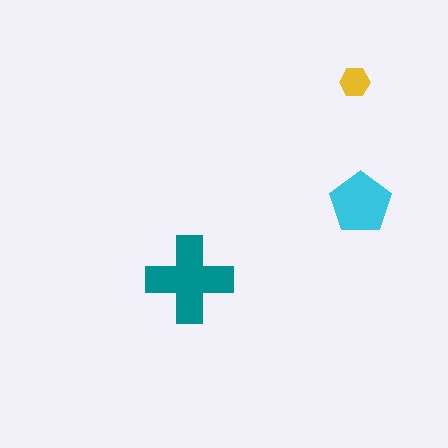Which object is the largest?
The teal cross.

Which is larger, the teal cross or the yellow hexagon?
The teal cross.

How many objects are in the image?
There are 3 objects in the image.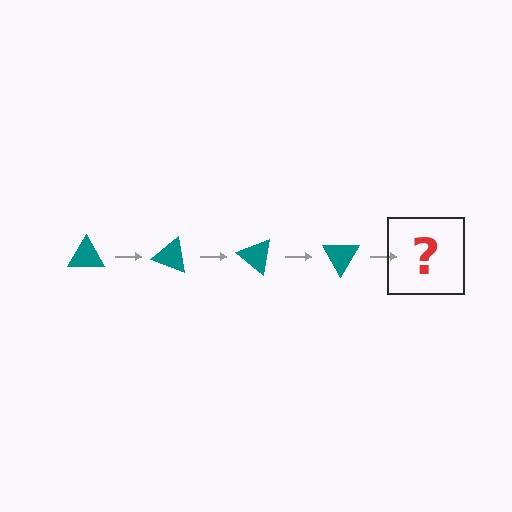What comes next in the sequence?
The next element should be a teal triangle rotated 80 degrees.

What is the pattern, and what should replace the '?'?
The pattern is that the triangle rotates 20 degrees each step. The '?' should be a teal triangle rotated 80 degrees.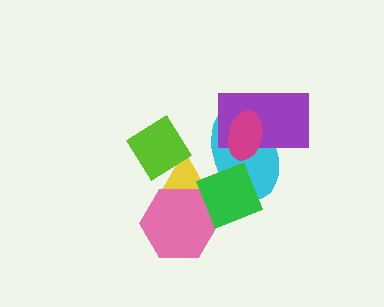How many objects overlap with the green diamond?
3 objects overlap with the green diamond.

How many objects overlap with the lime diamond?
1 object overlaps with the lime diamond.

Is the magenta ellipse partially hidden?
No, no other shape covers it.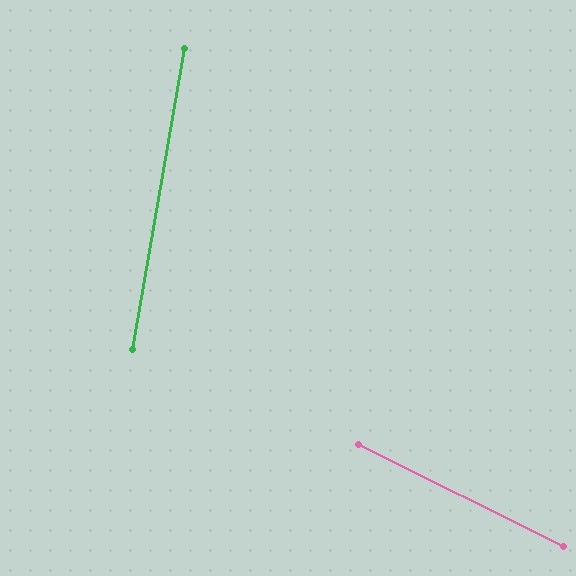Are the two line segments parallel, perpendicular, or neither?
Neither parallel nor perpendicular — they differ by about 73°.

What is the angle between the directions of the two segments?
Approximately 73 degrees.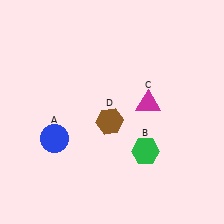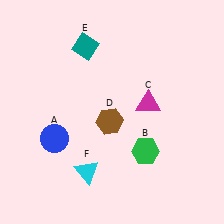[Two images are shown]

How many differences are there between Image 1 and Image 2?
There are 2 differences between the two images.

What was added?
A teal diamond (E), a cyan triangle (F) were added in Image 2.